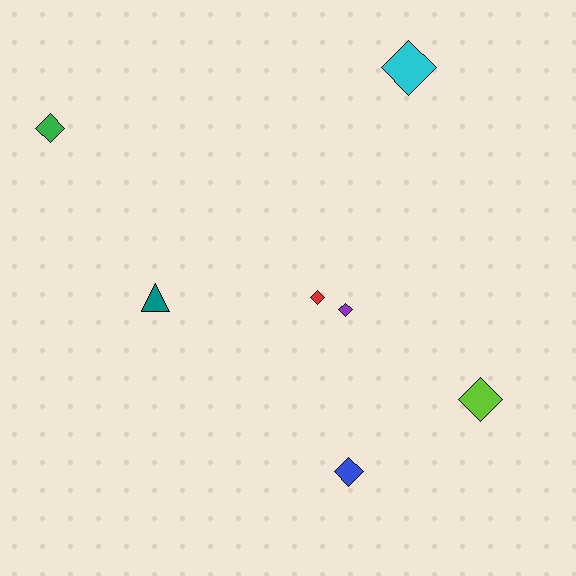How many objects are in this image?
There are 7 objects.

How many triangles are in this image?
There is 1 triangle.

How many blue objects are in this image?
There is 1 blue object.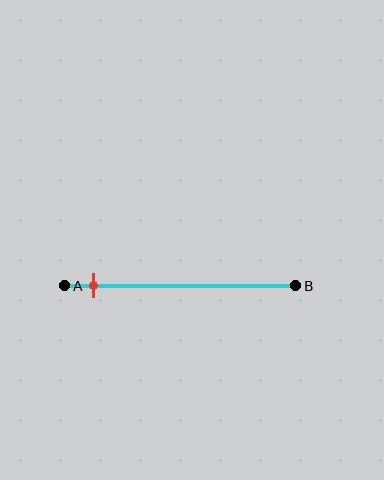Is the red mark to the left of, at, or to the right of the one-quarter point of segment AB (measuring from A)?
The red mark is to the left of the one-quarter point of segment AB.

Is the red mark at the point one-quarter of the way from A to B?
No, the mark is at about 15% from A, not at the 25% one-quarter point.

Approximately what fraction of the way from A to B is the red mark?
The red mark is approximately 15% of the way from A to B.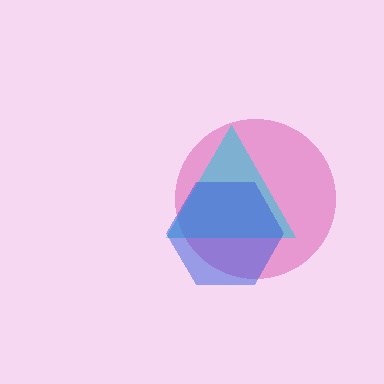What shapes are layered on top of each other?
The layered shapes are: a magenta circle, a cyan triangle, a blue hexagon.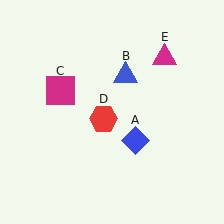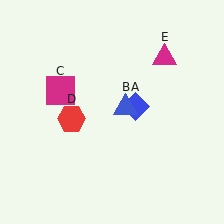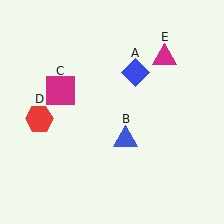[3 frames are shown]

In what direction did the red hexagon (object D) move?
The red hexagon (object D) moved left.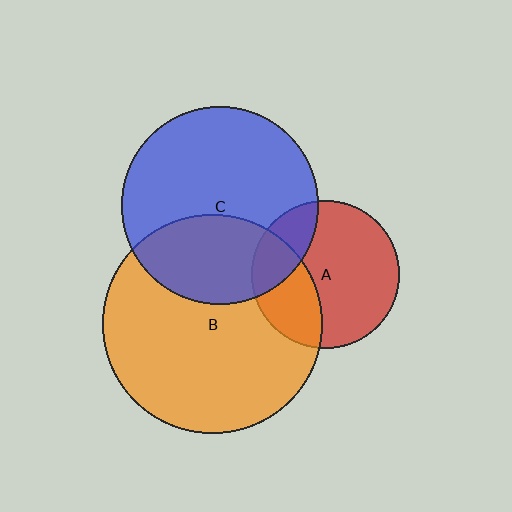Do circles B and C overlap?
Yes.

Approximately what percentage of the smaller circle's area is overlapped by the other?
Approximately 35%.